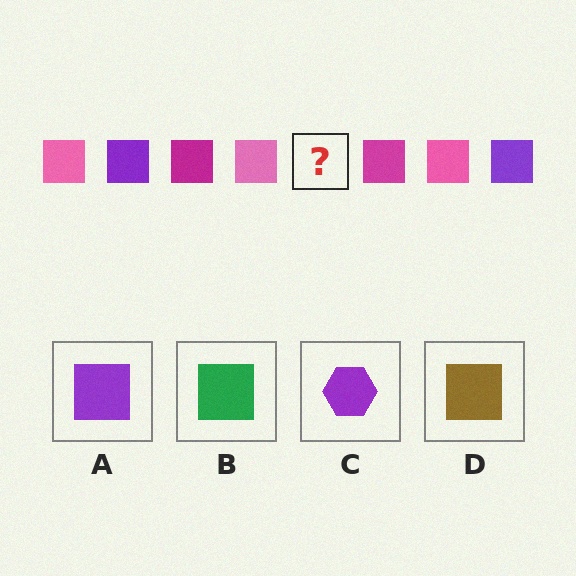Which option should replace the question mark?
Option A.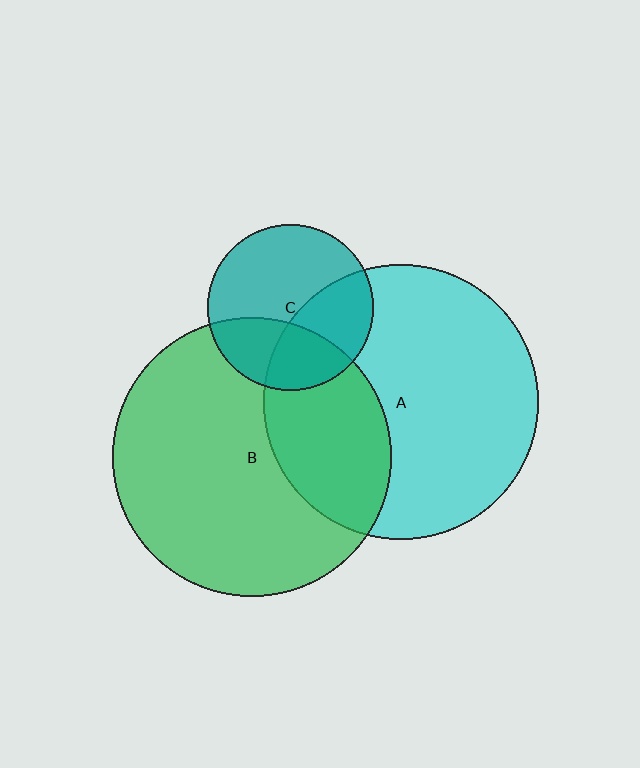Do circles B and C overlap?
Yes.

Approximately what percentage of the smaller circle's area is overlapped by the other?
Approximately 35%.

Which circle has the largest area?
Circle B (green).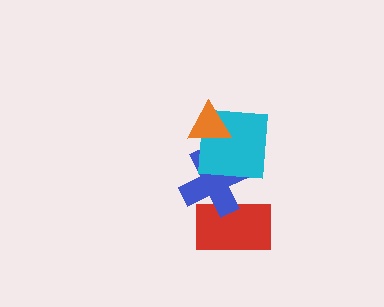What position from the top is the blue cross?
The blue cross is 3rd from the top.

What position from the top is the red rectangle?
The red rectangle is 4th from the top.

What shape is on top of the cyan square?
The orange triangle is on top of the cyan square.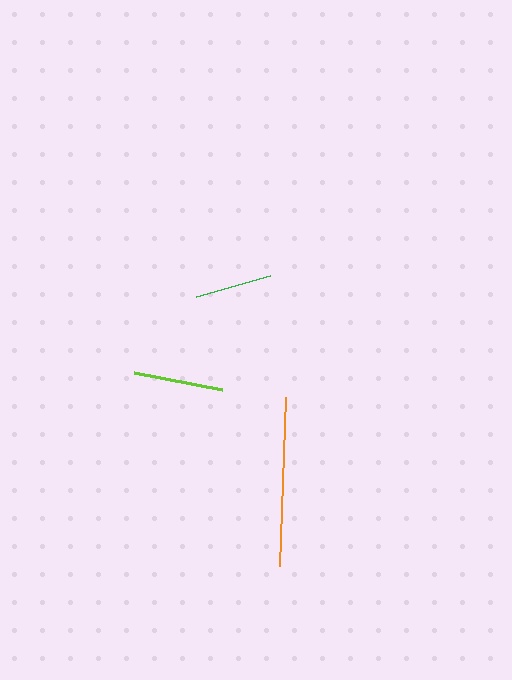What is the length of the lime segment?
The lime segment is approximately 90 pixels long.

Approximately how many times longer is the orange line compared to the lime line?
The orange line is approximately 1.9 times the length of the lime line.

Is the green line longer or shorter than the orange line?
The orange line is longer than the green line.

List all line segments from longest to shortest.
From longest to shortest: orange, lime, green.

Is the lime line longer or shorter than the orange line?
The orange line is longer than the lime line.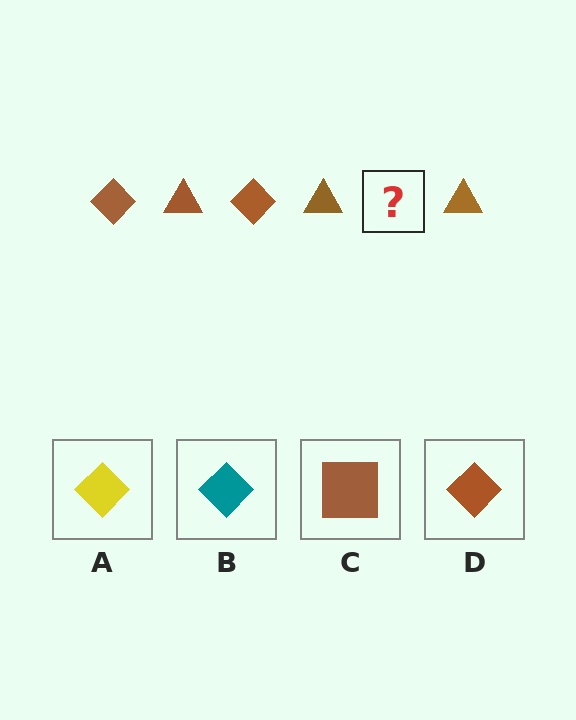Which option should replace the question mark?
Option D.